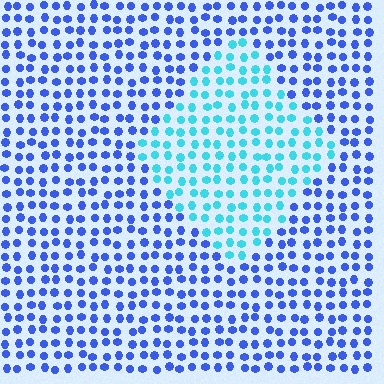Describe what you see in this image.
The image is filled with small blue elements in a uniform arrangement. A diamond-shaped region is visible where the elements are tinted to a slightly different hue, forming a subtle color boundary.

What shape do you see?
I see a diamond.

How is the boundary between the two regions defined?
The boundary is defined purely by a slight shift in hue (about 44 degrees). Spacing, size, and orientation are identical on both sides.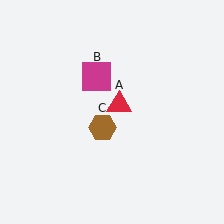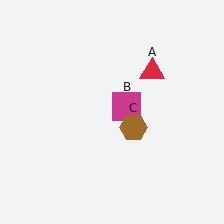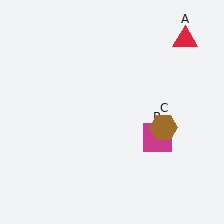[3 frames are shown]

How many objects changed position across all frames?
3 objects changed position: red triangle (object A), magenta square (object B), brown hexagon (object C).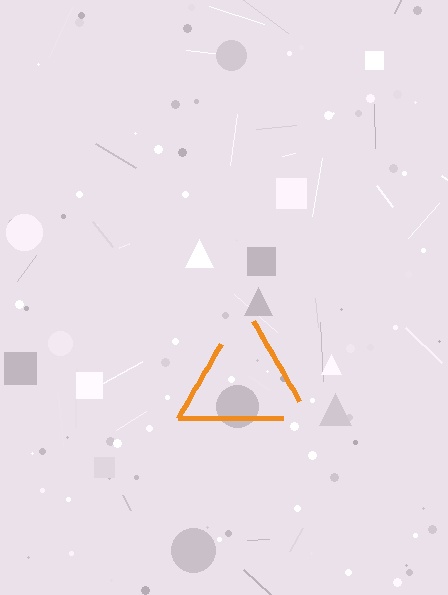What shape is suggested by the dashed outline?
The dashed outline suggests a triangle.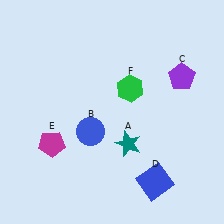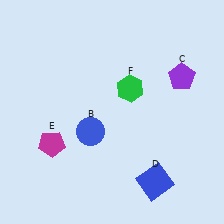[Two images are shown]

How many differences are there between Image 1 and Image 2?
There is 1 difference between the two images.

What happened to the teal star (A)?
The teal star (A) was removed in Image 2. It was in the bottom-right area of Image 1.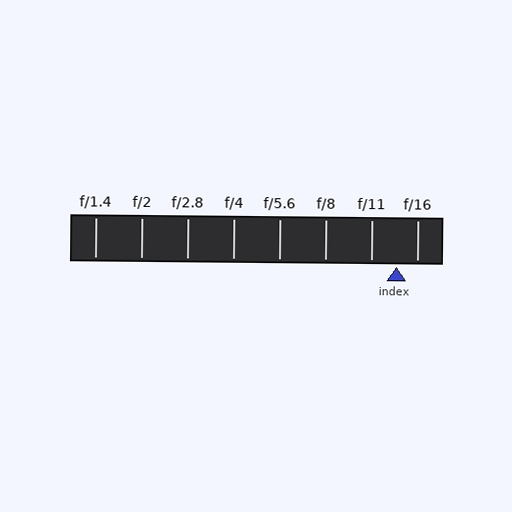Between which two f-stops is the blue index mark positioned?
The index mark is between f/11 and f/16.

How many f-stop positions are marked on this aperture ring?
There are 8 f-stop positions marked.